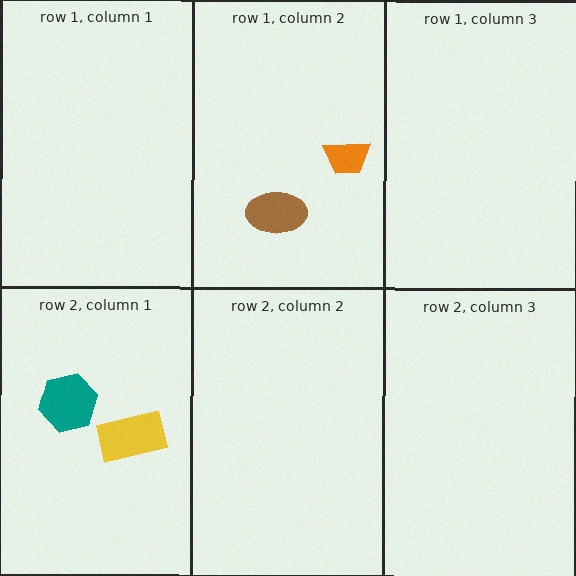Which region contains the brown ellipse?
The row 1, column 2 region.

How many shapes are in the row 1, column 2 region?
2.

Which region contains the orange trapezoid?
The row 1, column 2 region.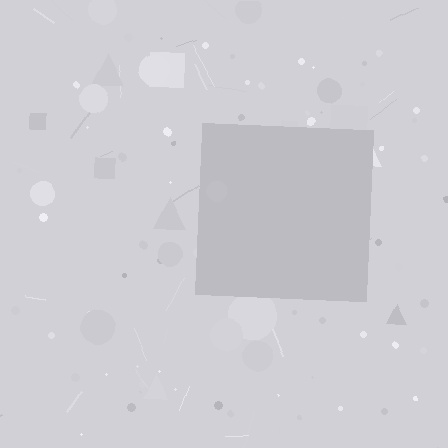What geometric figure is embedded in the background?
A square is embedded in the background.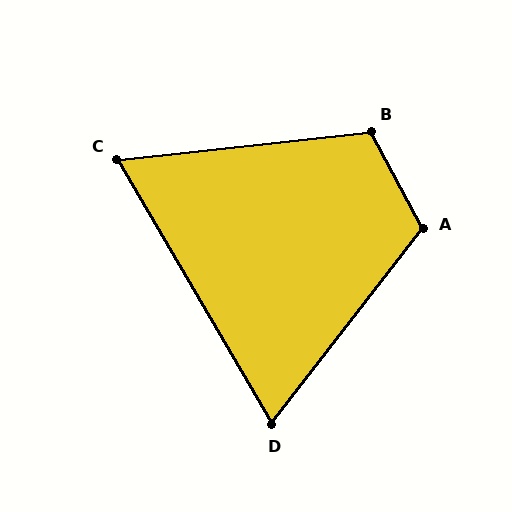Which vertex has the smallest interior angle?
C, at approximately 66 degrees.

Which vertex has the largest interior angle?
A, at approximately 114 degrees.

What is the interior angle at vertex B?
Approximately 112 degrees (obtuse).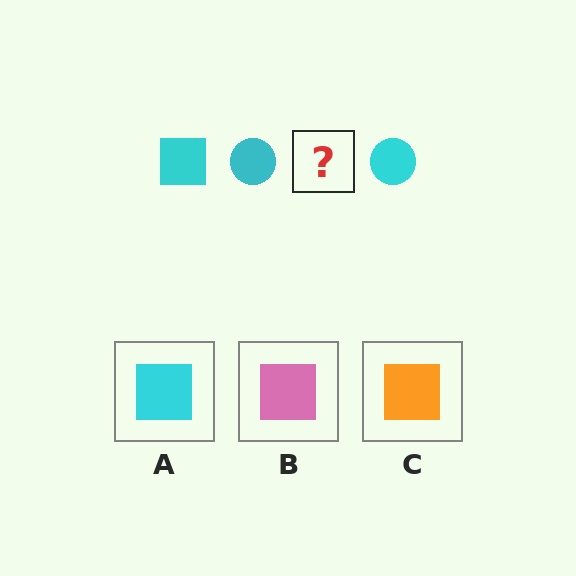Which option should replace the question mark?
Option A.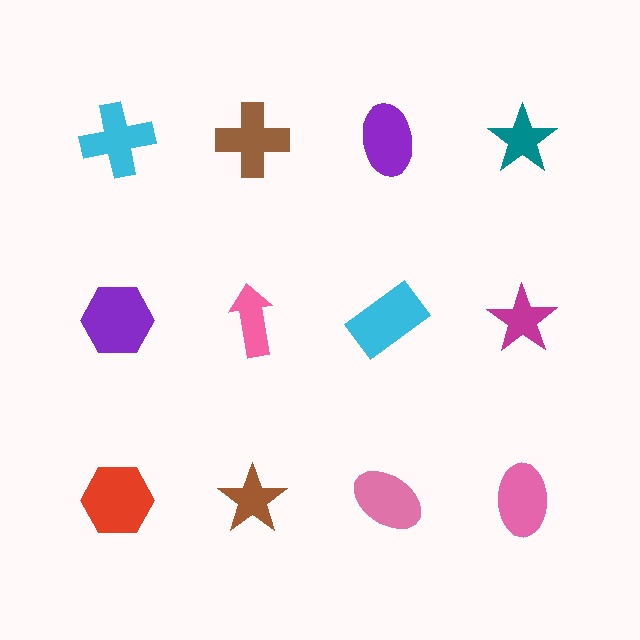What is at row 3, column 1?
A red hexagon.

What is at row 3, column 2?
A brown star.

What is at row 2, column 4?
A magenta star.